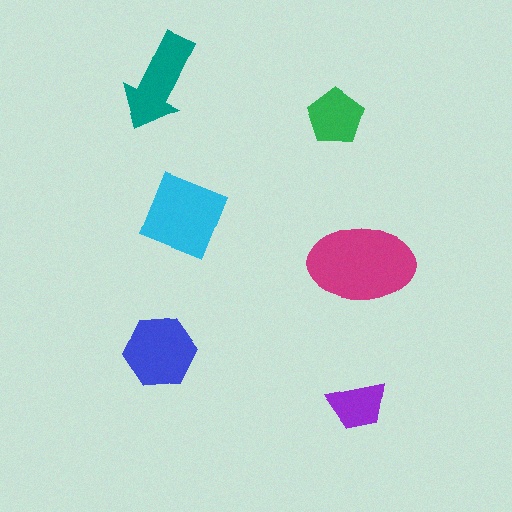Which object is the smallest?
The purple trapezoid.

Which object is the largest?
The magenta ellipse.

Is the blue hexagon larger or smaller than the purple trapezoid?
Larger.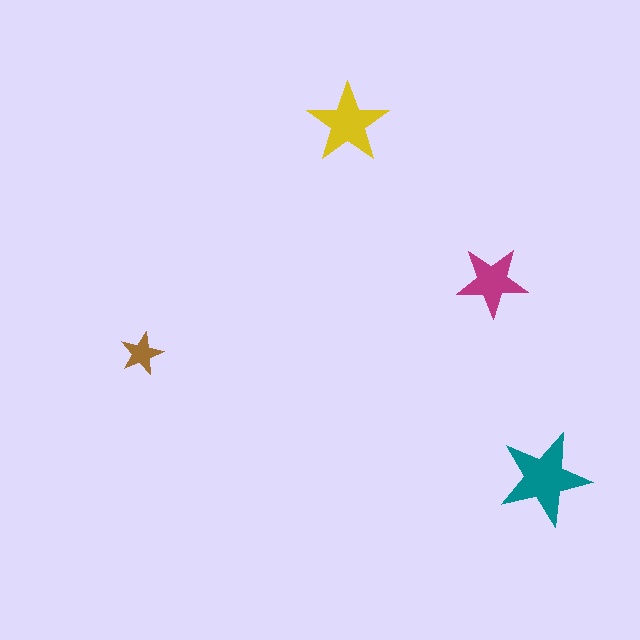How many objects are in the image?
There are 4 objects in the image.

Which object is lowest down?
The teal star is bottommost.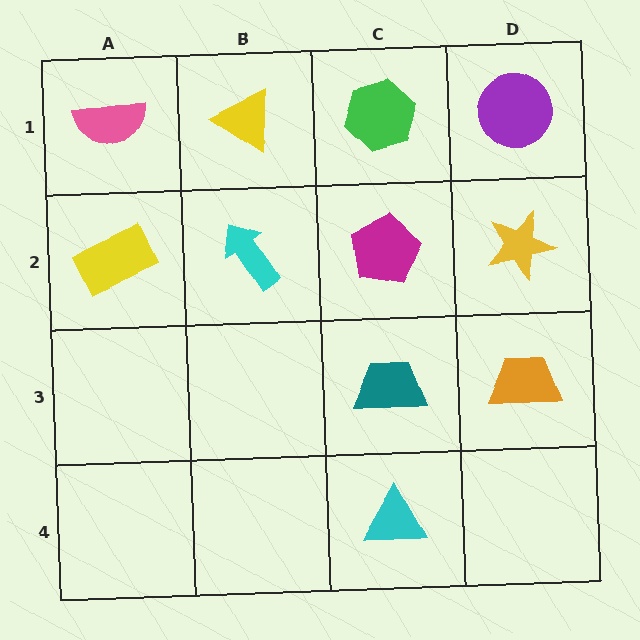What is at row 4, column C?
A cyan triangle.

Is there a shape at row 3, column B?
No, that cell is empty.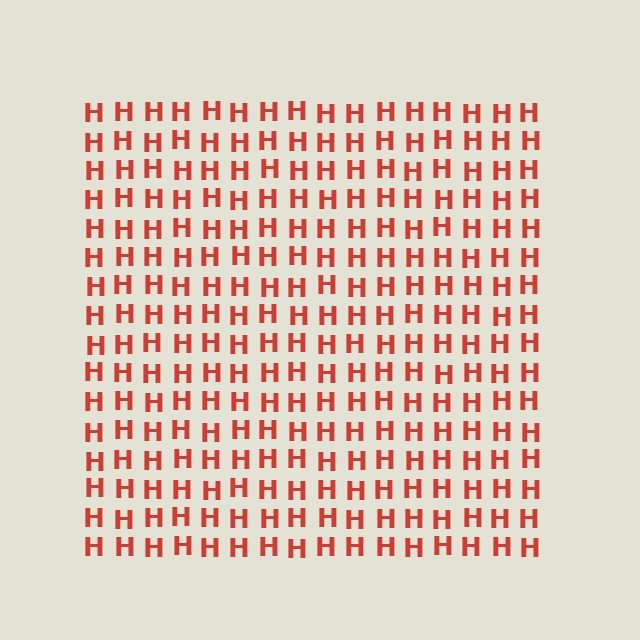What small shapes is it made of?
It is made of small letter H's.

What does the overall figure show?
The overall figure shows a square.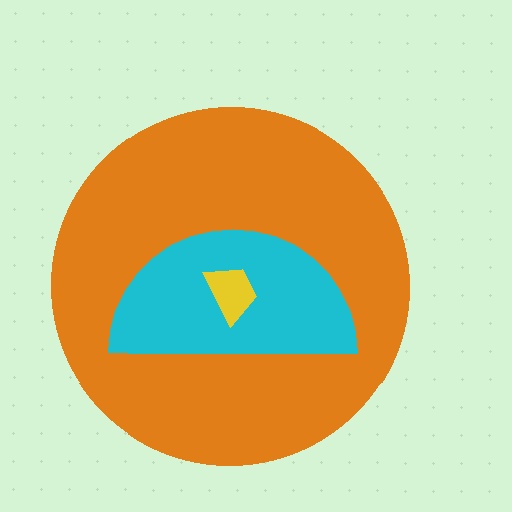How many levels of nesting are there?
3.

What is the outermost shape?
The orange circle.